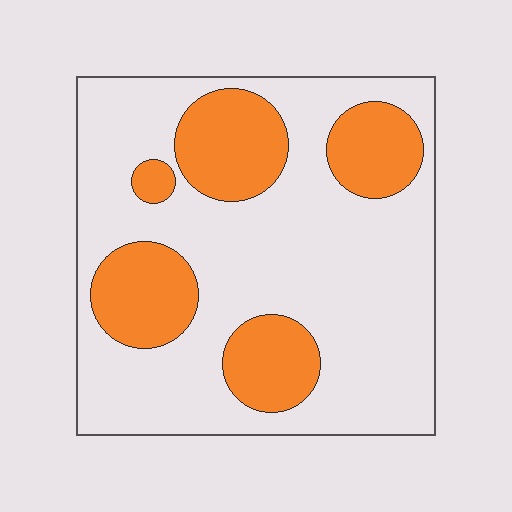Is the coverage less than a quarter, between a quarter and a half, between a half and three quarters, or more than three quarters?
Between a quarter and a half.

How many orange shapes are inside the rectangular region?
5.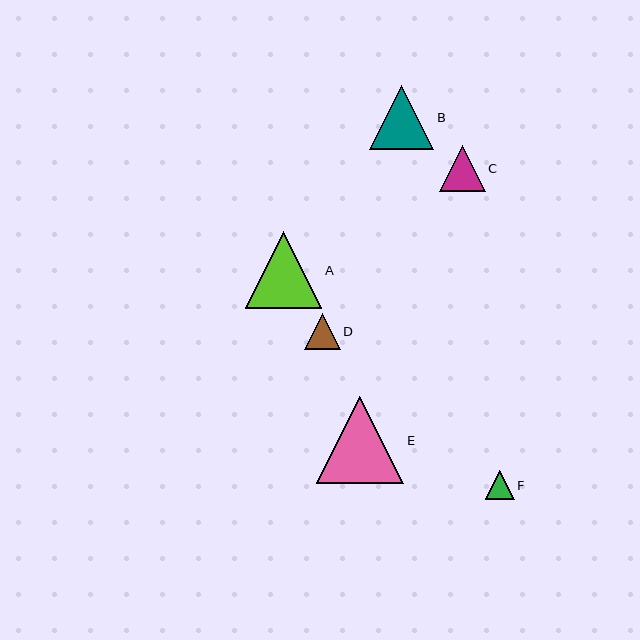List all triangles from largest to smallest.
From largest to smallest: E, A, B, C, D, F.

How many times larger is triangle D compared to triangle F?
Triangle D is approximately 1.2 times the size of triangle F.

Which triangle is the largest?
Triangle E is the largest with a size of approximately 88 pixels.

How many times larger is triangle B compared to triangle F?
Triangle B is approximately 2.2 times the size of triangle F.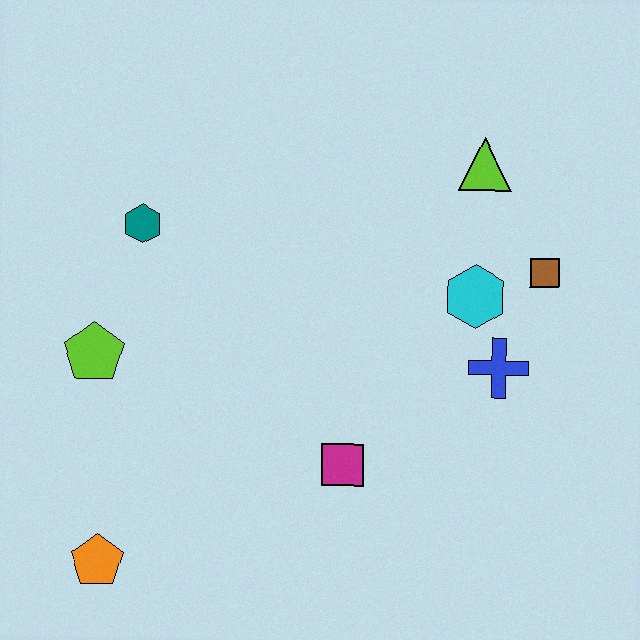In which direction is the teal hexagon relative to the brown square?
The teal hexagon is to the left of the brown square.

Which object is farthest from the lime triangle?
The orange pentagon is farthest from the lime triangle.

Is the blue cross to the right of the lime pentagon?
Yes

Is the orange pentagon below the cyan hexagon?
Yes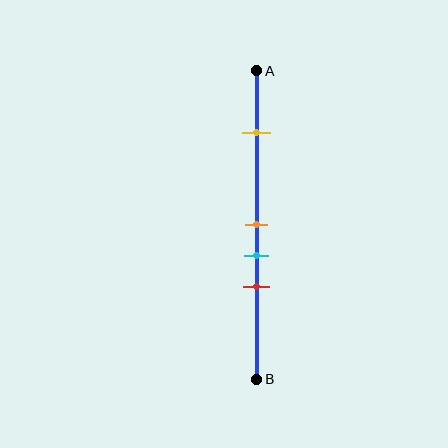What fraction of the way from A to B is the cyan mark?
The cyan mark is approximately 60% (0.6) of the way from A to B.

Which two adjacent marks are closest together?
The orange and cyan marks are the closest adjacent pair.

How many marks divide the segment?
There are 4 marks dividing the segment.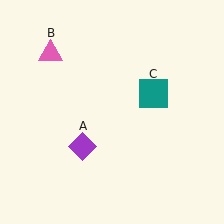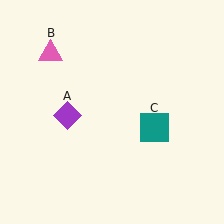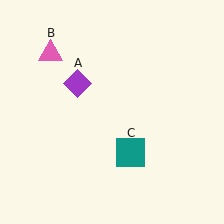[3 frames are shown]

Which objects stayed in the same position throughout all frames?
Pink triangle (object B) remained stationary.